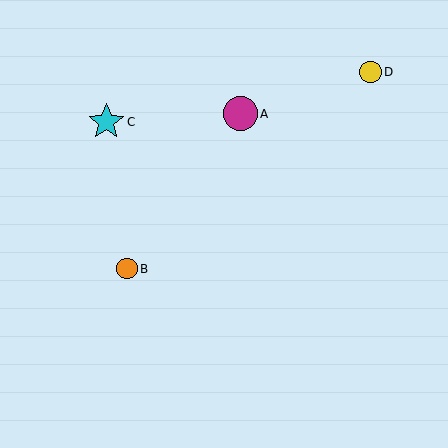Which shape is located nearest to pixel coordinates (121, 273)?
The orange circle (labeled B) at (127, 269) is nearest to that location.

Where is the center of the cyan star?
The center of the cyan star is at (106, 122).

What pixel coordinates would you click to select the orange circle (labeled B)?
Click at (127, 269) to select the orange circle B.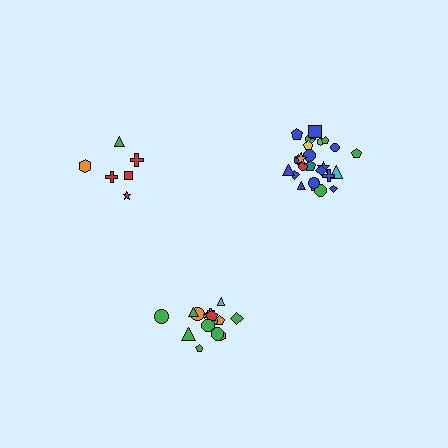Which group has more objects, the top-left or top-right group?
The top-right group.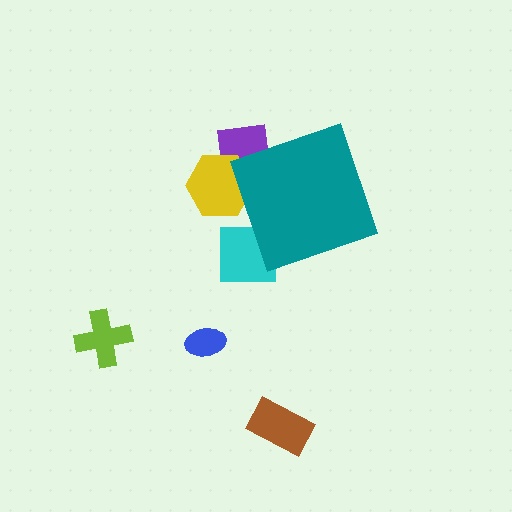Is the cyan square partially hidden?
Yes, the cyan square is partially hidden behind the teal diamond.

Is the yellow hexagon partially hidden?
Yes, the yellow hexagon is partially hidden behind the teal diamond.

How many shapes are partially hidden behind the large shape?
3 shapes are partially hidden.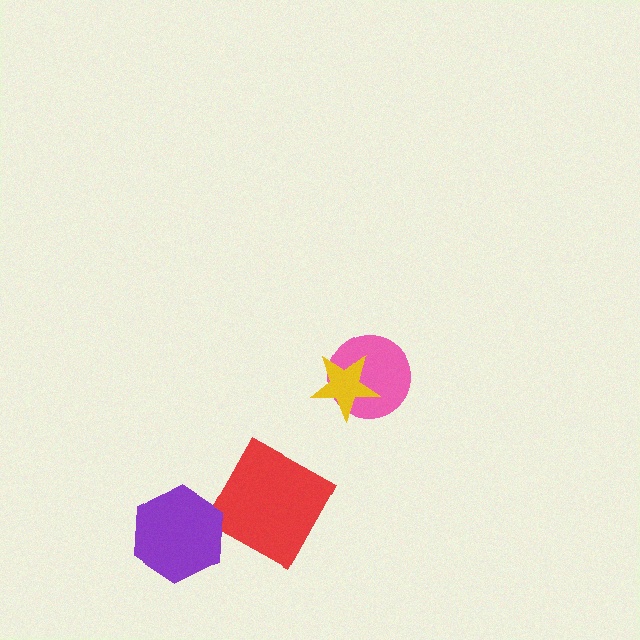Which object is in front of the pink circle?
The yellow star is in front of the pink circle.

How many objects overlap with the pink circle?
1 object overlaps with the pink circle.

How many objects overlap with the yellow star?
1 object overlaps with the yellow star.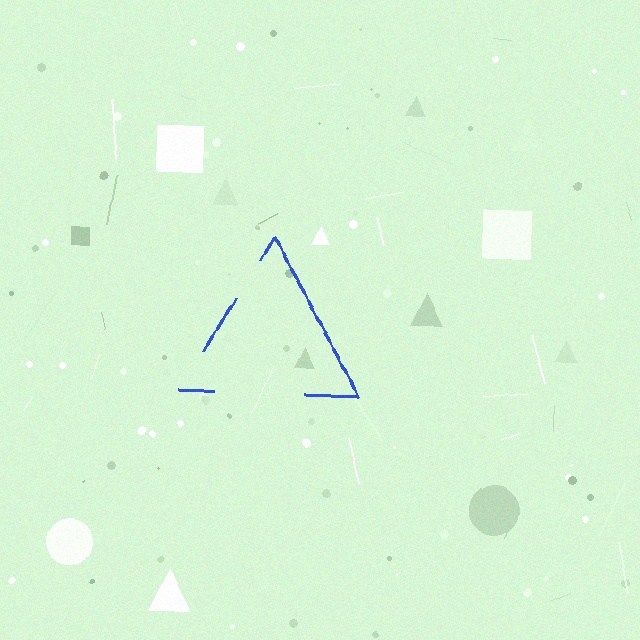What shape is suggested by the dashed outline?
The dashed outline suggests a triangle.